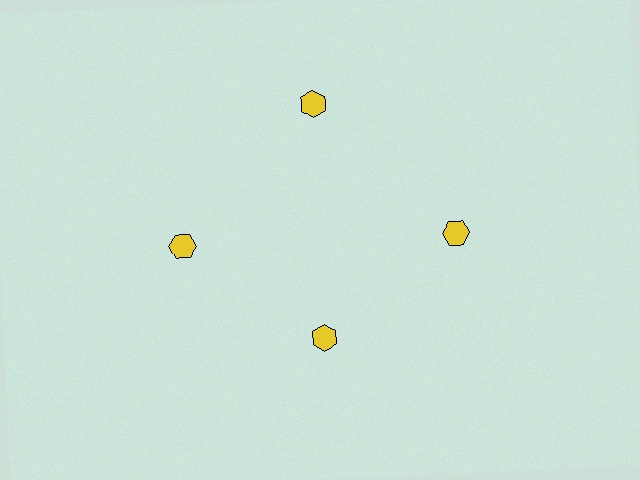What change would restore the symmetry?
The symmetry would be restored by moving it outward, back onto the ring so that all 4 hexagons sit at equal angles and equal distance from the center.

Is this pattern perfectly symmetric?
No. The 4 yellow hexagons are arranged in a ring, but one element near the 6 o'clock position is pulled inward toward the center, breaking the 4-fold rotational symmetry.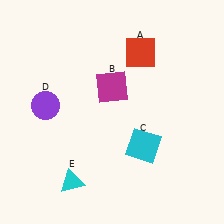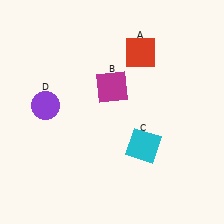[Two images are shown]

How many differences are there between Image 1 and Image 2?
There is 1 difference between the two images.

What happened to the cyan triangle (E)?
The cyan triangle (E) was removed in Image 2. It was in the bottom-left area of Image 1.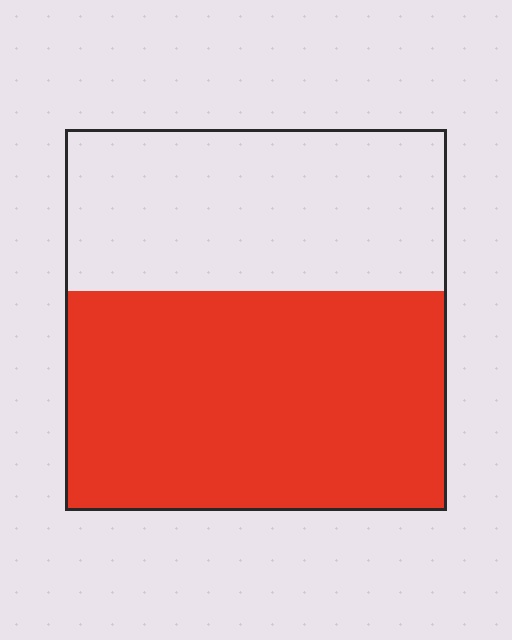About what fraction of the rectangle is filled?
About three fifths (3/5).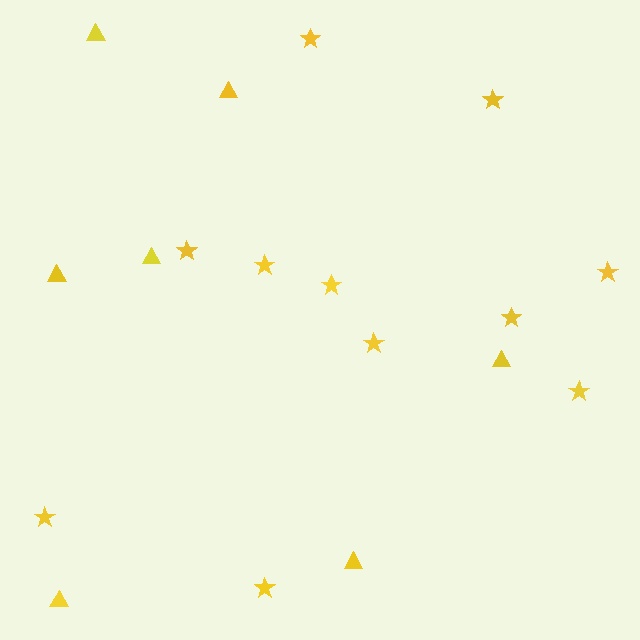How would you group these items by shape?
There are 2 groups: one group of triangles (7) and one group of stars (11).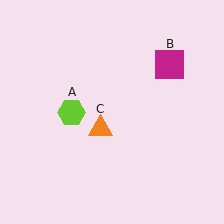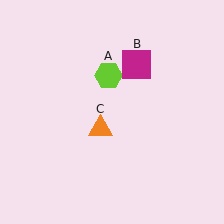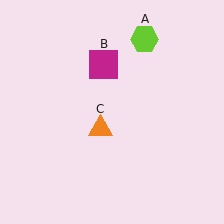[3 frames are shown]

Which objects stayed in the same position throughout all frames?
Orange triangle (object C) remained stationary.